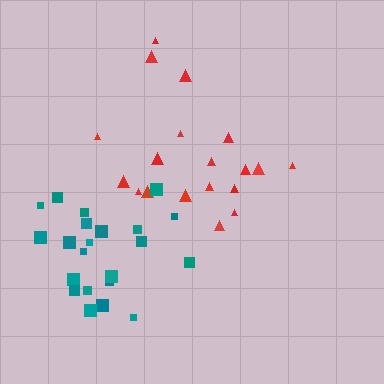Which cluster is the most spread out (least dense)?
Red.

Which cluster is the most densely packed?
Teal.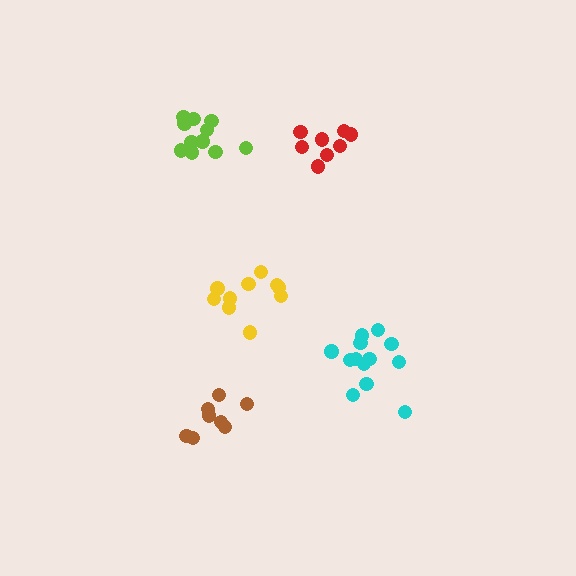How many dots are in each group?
Group 1: 13 dots, Group 2: 8 dots, Group 3: 8 dots, Group 4: 11 dots, Group 5: 10 dots (50 total).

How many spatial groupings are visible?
There are 5 spatial groupings.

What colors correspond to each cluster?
The clusters are colored: cyan, brown, red, lime, yellow.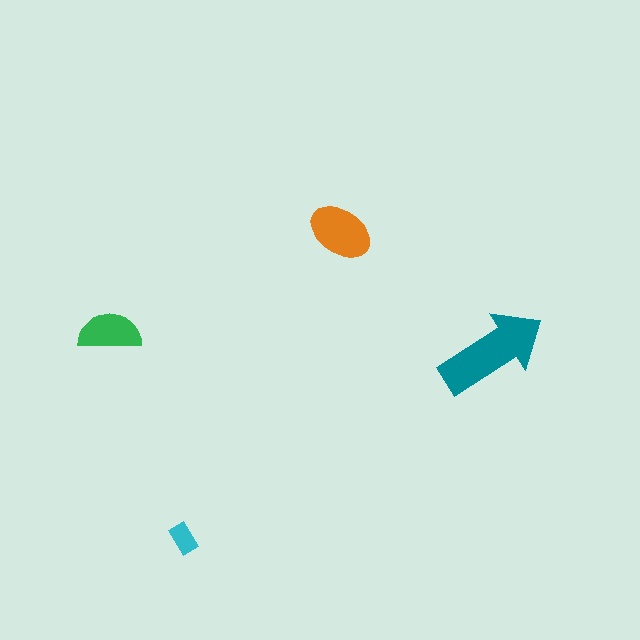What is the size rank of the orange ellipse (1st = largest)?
2nd.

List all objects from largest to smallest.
The teal arrow, the orange ellipse, the green semicircle, the cyan rectangle.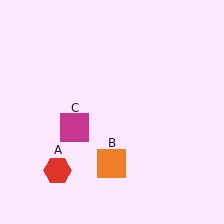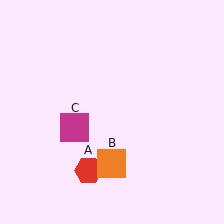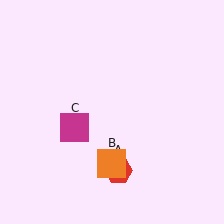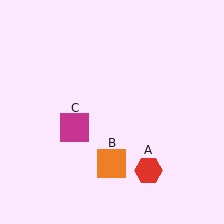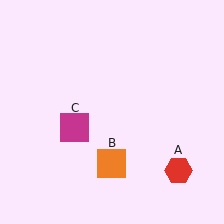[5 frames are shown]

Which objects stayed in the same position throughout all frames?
Orange square (object B) and magenta square (object C) remained stationary.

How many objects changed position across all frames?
1 object changed position: red hexagon (object A).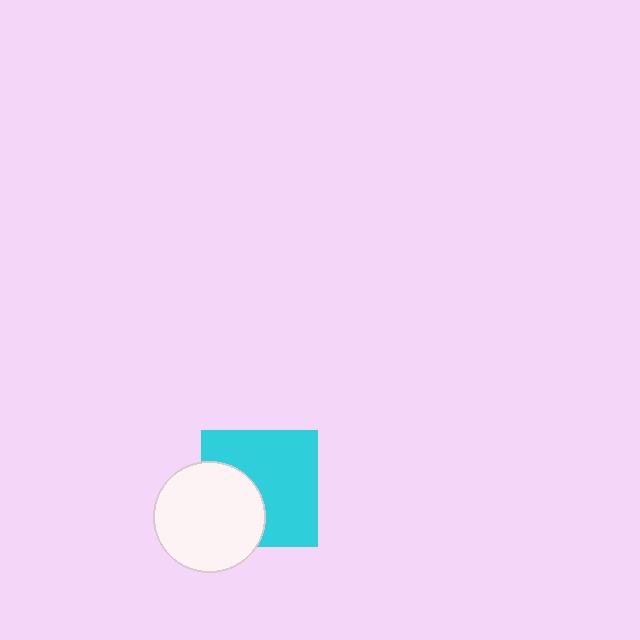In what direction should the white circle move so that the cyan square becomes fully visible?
The white circle should move left. That is the shortest direction to clear the overlap and leave the cyan square fully visible.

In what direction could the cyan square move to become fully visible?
The cyan square could move right. That would shift it out from behind the white circle entirely.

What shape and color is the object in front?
The object in front is a white circle.